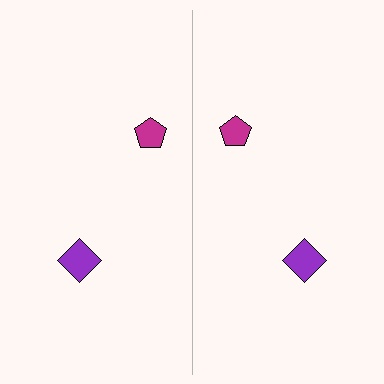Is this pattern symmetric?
Yes, this pattern has bilateral (reflection) symmetry.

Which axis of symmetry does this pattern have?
The pattern has a vertical axis of symmetry running through the center of the image.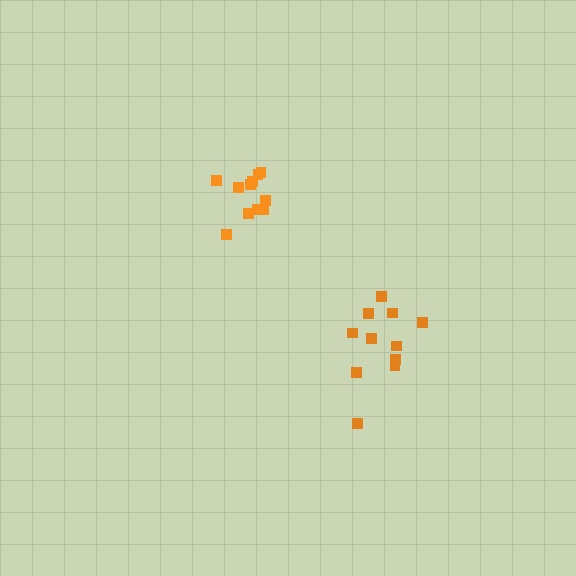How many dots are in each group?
Group 1: 11 dots, Group 2: 11 dots (22 total).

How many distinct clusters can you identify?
There are 2 distinct clusters.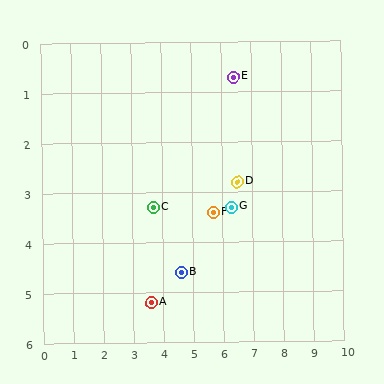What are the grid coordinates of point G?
Point G is at approximately (6.3, 3.3).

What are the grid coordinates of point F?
Point F is at approximately (5.7, 3.4).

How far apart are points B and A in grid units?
Points B and A are about 1.2 grid units apart.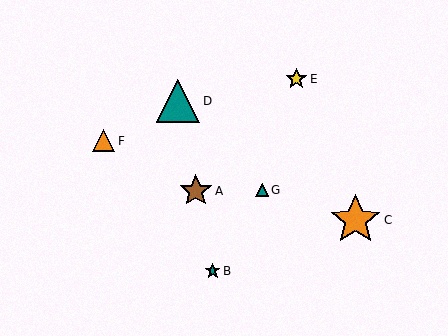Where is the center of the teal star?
The center of the teal star is at (213, 271).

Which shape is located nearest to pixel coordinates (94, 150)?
The orange triangle (labeled F) at (103, 141) is nearest to that location.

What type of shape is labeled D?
Shape D is a teal triangle.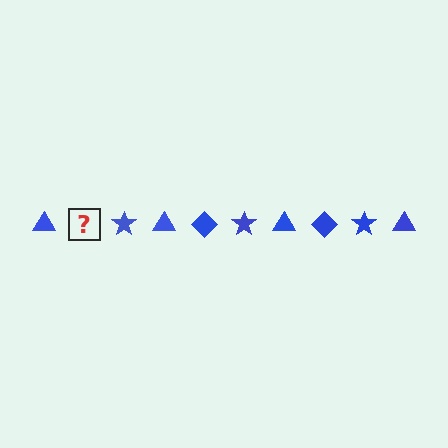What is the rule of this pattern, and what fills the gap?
The rule is that the pattern cycles through triangle, diamond, star shapes in blue. The gap should be filled with a blue diamond.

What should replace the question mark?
The question mark should be replaced with a blue diamond.